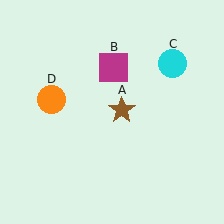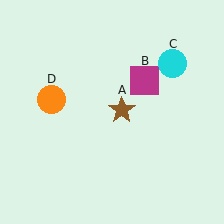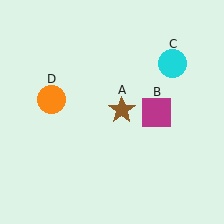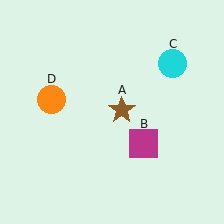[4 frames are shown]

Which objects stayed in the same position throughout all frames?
Brown star (object A) and cyan circle (object C) and orange circle (object D) remained stationary.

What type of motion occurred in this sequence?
The magenta square (object B) rotated clockwise around the center of the scene.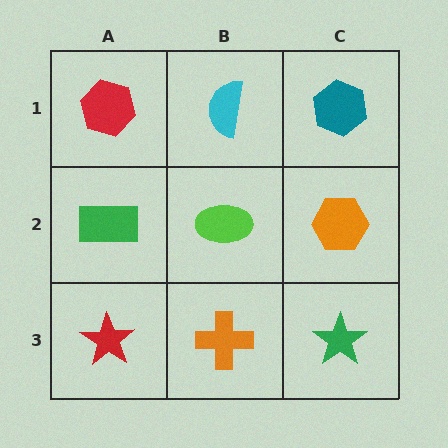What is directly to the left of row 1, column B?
A red hexagon.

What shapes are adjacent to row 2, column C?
A teal hexagon (row 1, column C), a green star (row 3, column C), a lime ellipse (row 2, column B).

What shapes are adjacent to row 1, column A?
A green rectangle (row 2, column A), a cyan semicircle (row 1, column B).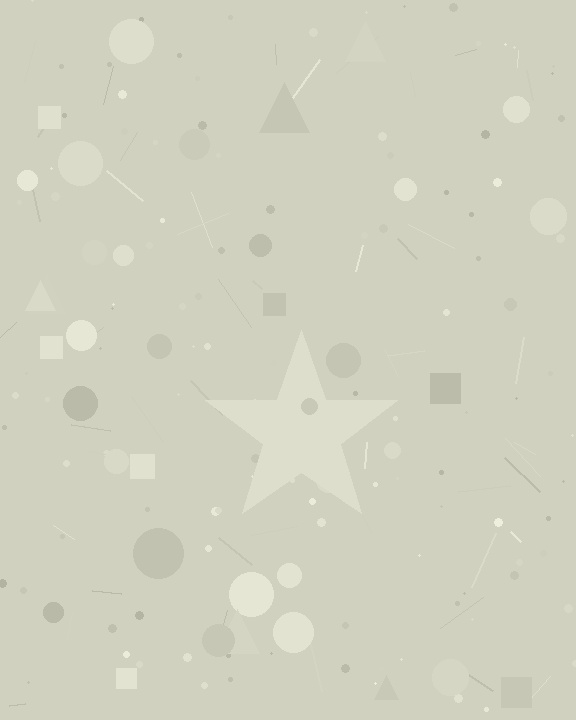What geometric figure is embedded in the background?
A star is embedded in the background.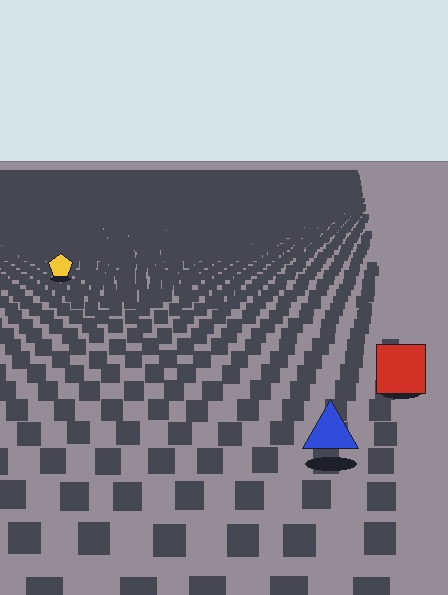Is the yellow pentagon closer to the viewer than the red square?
No. The red square is closer — you can tell from the texture gradient: the ground texture is coarser near it.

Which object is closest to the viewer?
The blue triangle is closest. The texture marks near it are larger and more spread out.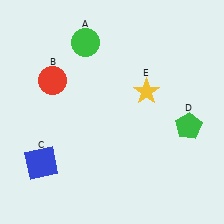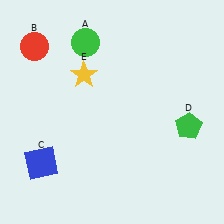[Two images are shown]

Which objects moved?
The objects that moved are: the red circle (B), the yellow star (E).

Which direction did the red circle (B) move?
The red circle (B) moved up.